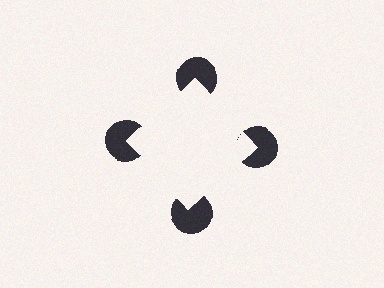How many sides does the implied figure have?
4 sides.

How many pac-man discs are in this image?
There are 4 — one at each vertex of the illusory square.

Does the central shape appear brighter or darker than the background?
It typically appears slightly brighter than the background, even though no actual brightness change is drawn.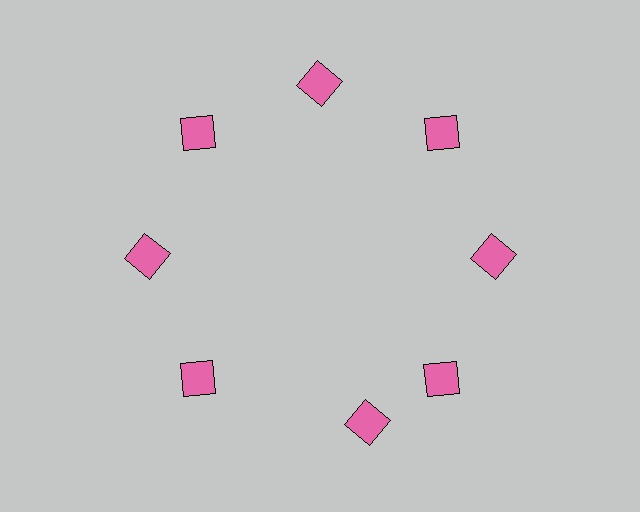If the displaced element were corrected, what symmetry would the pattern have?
It would have 8-fold rotational symmetry — the pattern would map onto itself every 45 degrees.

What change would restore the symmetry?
The symmetry would be restored by rotating it back into even spacing with its neighbors so that all 8 squares sit at equal angles and equal distance from the center.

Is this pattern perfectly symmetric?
No. The 8 pink squares are arranged in a ring, but one element near the 6 o'clock position is rotated out of alignment along the ring, breaking the 8-fold rotational symmetry.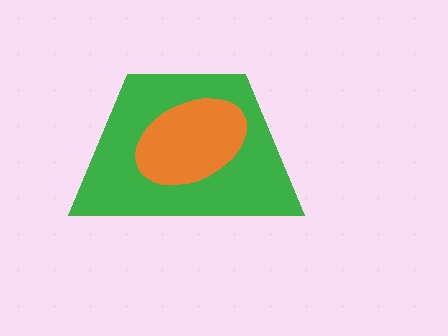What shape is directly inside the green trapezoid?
The orange ellipse.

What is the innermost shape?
The orange ellipse.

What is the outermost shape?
The green trapezoid.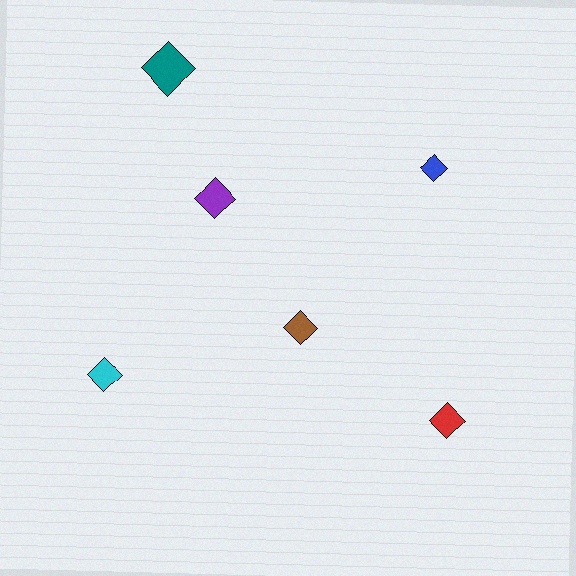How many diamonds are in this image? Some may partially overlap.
There are 6 diamonds.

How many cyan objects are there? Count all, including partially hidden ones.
There is 1 cyan object.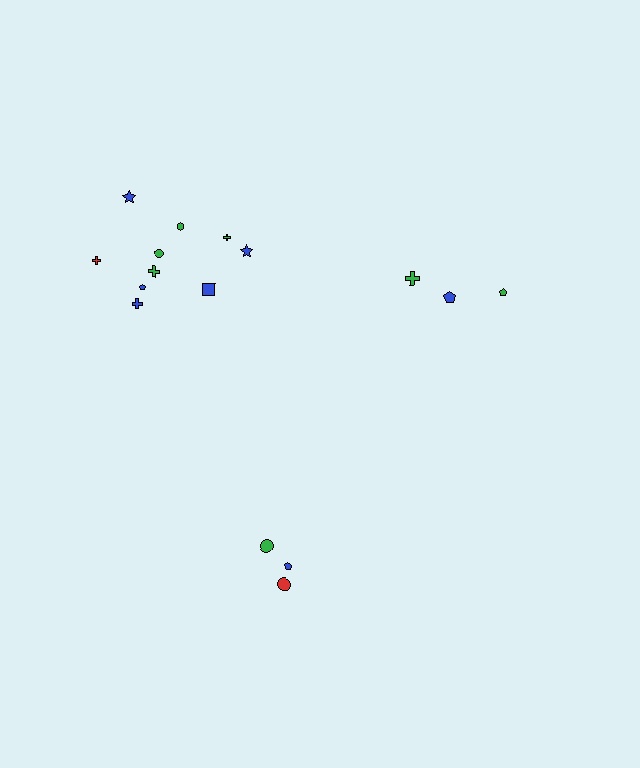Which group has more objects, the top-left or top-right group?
The top-left group.